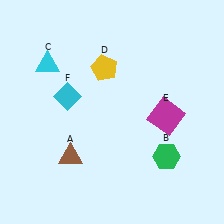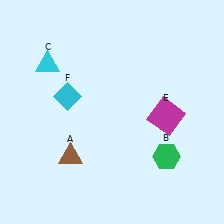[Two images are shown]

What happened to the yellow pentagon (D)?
The yellow pentagon (D) was removed in Image 2. It was in the top-left area of Image 1.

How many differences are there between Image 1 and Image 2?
There is 1 difference between the two images.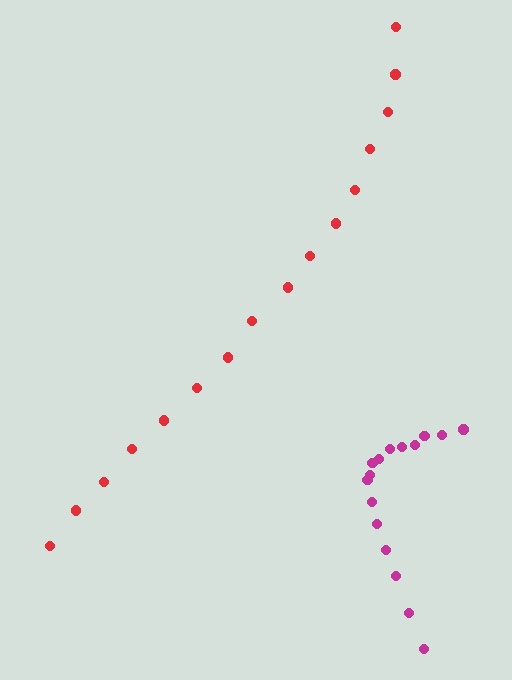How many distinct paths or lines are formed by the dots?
There are 2 distinct paths.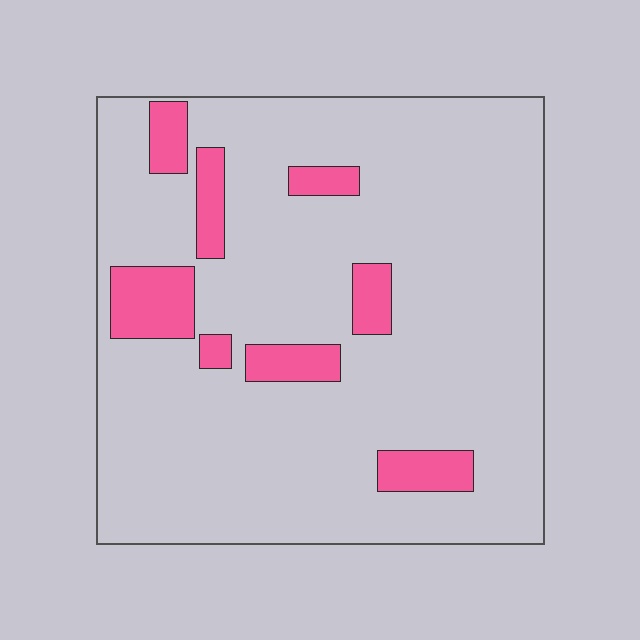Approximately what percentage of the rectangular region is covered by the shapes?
Approximately 15%.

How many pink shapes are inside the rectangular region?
8.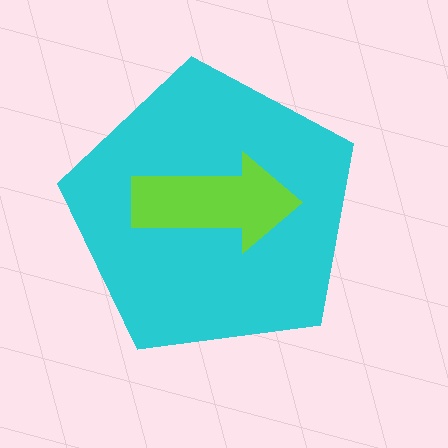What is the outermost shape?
The cyan pentagon.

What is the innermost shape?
The lime arrow.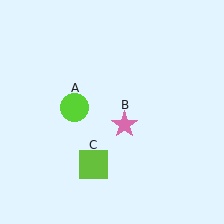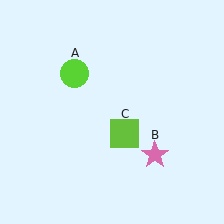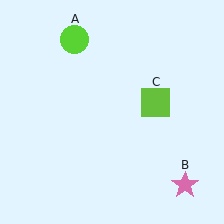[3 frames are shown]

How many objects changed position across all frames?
3 objects changed position: lime circle (object A), pink star (object B), lime square (object C).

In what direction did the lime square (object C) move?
The lime square (object C) moved up and to the right.